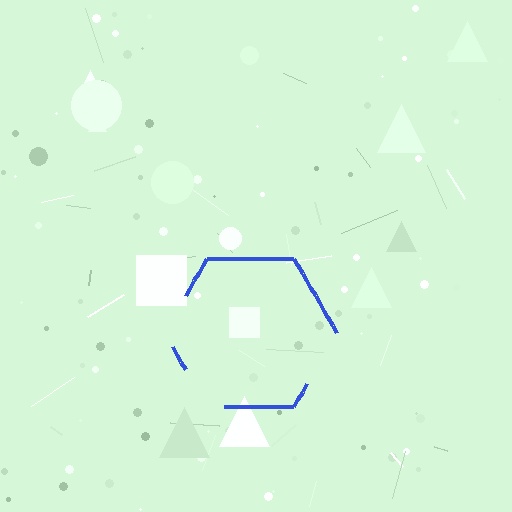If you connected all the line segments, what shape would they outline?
They would outline a hexagon.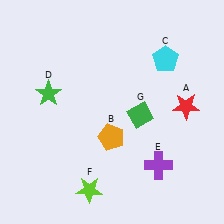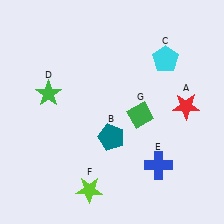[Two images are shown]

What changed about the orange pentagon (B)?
In Image 1, B is orange. In Image 2, it changed to teal.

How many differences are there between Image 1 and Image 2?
There are 2 differences between the two images.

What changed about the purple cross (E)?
In Image 1, E is purple. In Image 2, it changed to blue.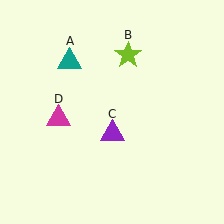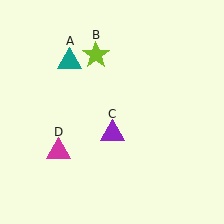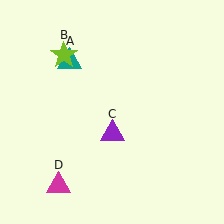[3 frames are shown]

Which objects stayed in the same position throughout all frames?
Teal triangle (object A) and purple triangle (object C) remained stationary.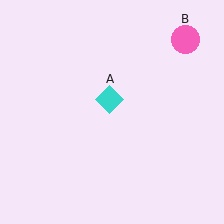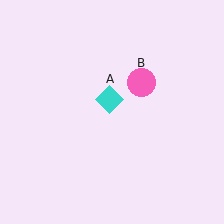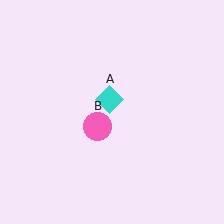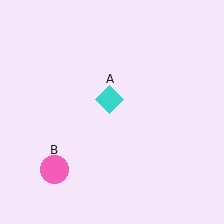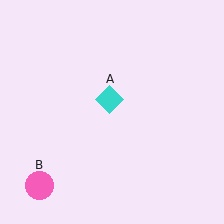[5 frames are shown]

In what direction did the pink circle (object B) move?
The pink circle (object B) moved down and to the left.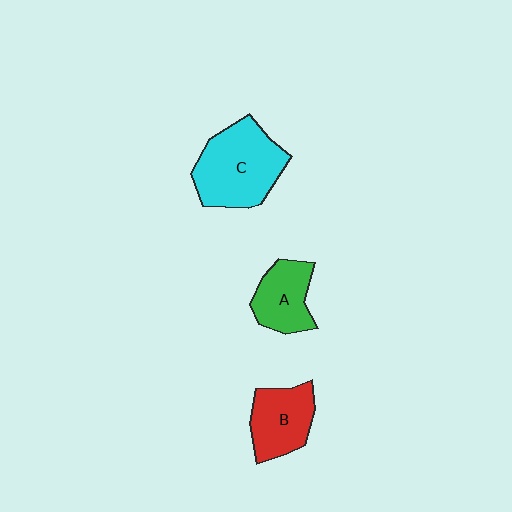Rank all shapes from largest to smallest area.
From largest to smallest: C (cyan), B (red), A (green).